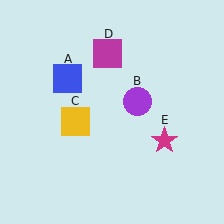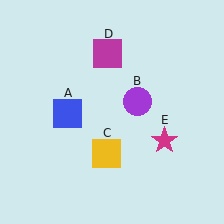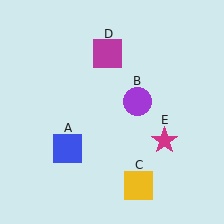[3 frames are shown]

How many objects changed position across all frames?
2 objects changed position: blue square (object A), yellow square (object C).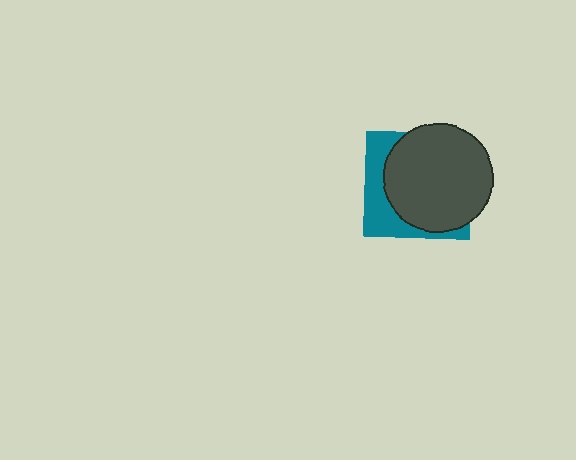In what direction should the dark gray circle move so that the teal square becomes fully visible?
The dark gray circle should move toward the upper-right. That is the shortest direction to clear the overlap and leave the teal square fully visible.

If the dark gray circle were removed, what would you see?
You would see the complete teal square.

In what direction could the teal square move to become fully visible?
The teal square could move toward the lower-left. That would shift it out from behind the dark gray circle entirely.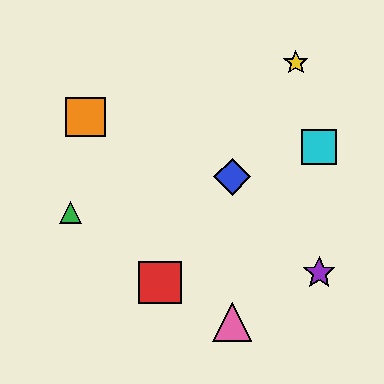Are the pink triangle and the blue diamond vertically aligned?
Yes, both are at x≈232.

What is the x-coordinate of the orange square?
The orange square is at x≈86.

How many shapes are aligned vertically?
2 shapes (the blue diamond, the pink triangle) are aligned vertically.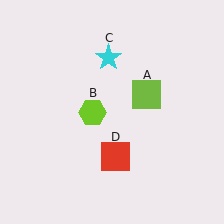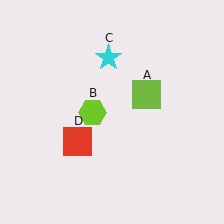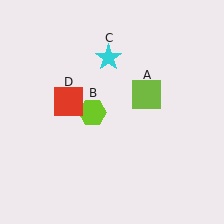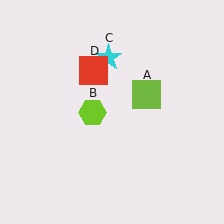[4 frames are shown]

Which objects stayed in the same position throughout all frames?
Lime square (object A) and lime hexagon (object B) and cyan star (object C) remained stationary.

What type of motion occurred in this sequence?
The red square (object D) rotated clockwise around the center of the scene.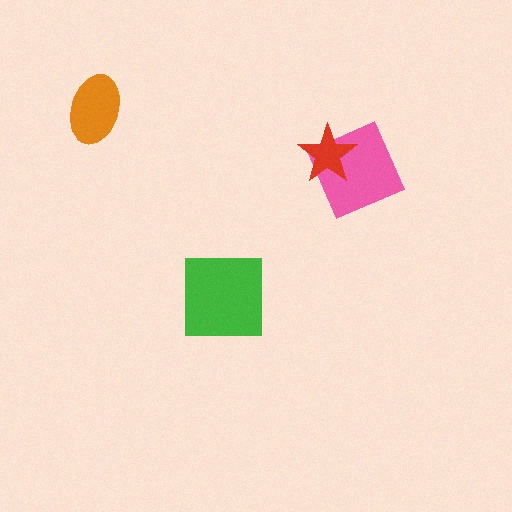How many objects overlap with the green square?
0 objects overlap with the green square.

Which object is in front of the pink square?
The red star is in front of the pink square.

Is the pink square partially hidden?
Yes, it is partially covered by another shape.